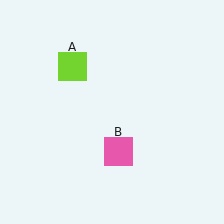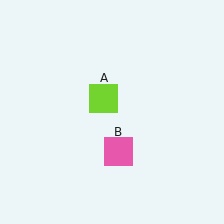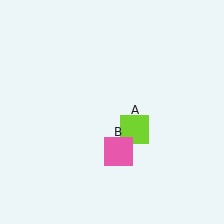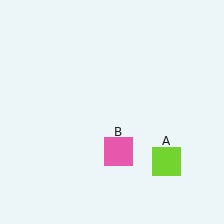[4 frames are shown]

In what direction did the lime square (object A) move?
The lime square (object A) moved down and to the right.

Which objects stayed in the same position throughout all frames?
Pink square (object B) remained stationary.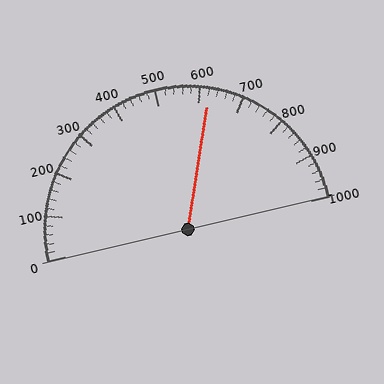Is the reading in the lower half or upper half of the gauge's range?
The reading is in the upper half of the range (0 to 1000).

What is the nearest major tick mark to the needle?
The nearest major tick mark is 600.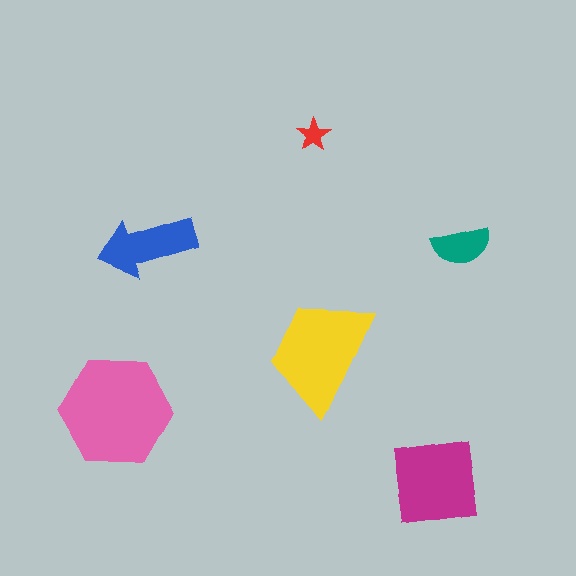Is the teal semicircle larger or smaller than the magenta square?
Smaller.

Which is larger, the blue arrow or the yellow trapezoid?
The yellow trapezoid.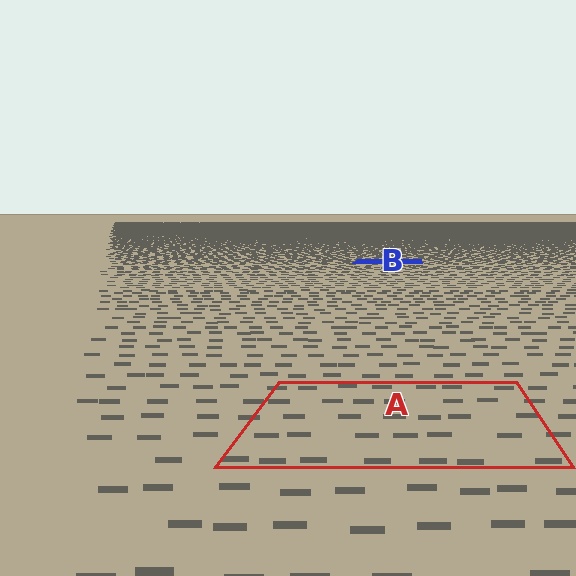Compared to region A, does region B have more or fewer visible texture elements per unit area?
Region B has more texture elements per unit area — they are packed more densely because it is farther away.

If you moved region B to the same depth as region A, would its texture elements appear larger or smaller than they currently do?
They would appear larger. At a closer depth, the same texture elements are projected at a bigger on-screen size.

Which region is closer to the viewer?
Region A is closer. The texture elements there are larger and more spread out.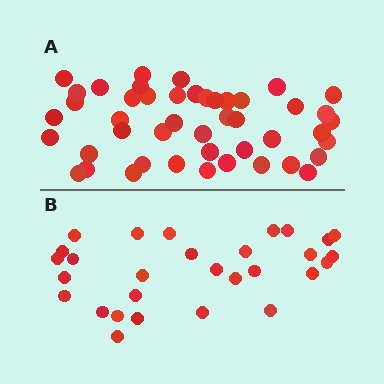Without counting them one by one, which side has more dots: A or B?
Region A (the top region) has more dots.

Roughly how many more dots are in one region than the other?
Region A has approximately 15 more dots than region B.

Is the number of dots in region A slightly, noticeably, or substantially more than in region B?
Region A has substantially more. The ratio is roughly 1.6 to 1.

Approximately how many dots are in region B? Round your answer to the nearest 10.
About 30 dots. (The exact count is 29, which rounds to 30.)